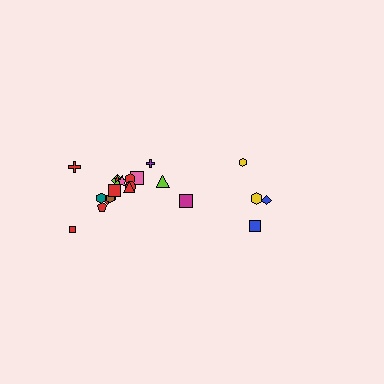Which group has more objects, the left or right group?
The left group.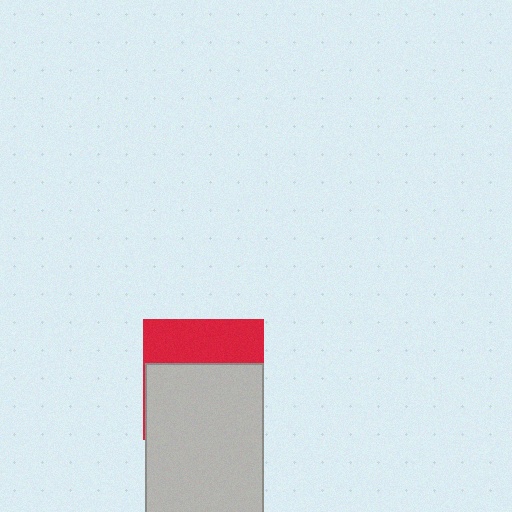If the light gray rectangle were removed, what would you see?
You would see the complete red square.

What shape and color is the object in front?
The object in front is a light gray rectangle.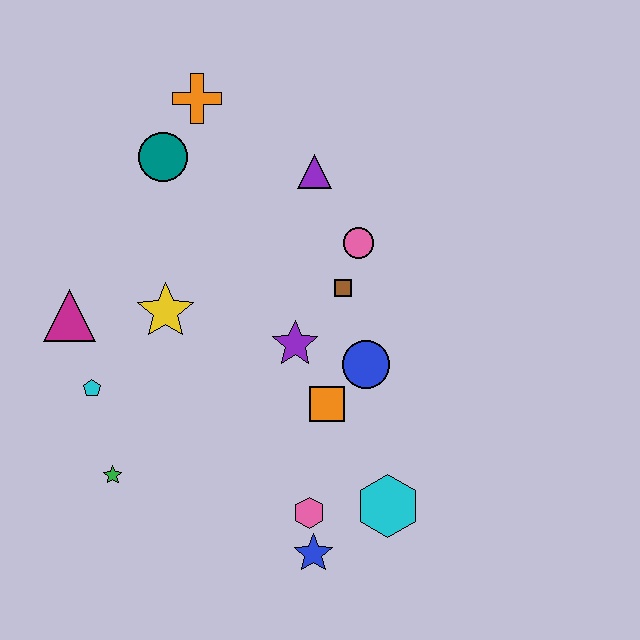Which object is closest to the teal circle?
The orange cross is closest to the teal circle.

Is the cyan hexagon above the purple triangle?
No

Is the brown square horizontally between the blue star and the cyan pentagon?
No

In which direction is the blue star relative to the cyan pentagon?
The blue star is to the right of the cyan pentagon.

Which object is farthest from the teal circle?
The blue star is farthest from the teal circle.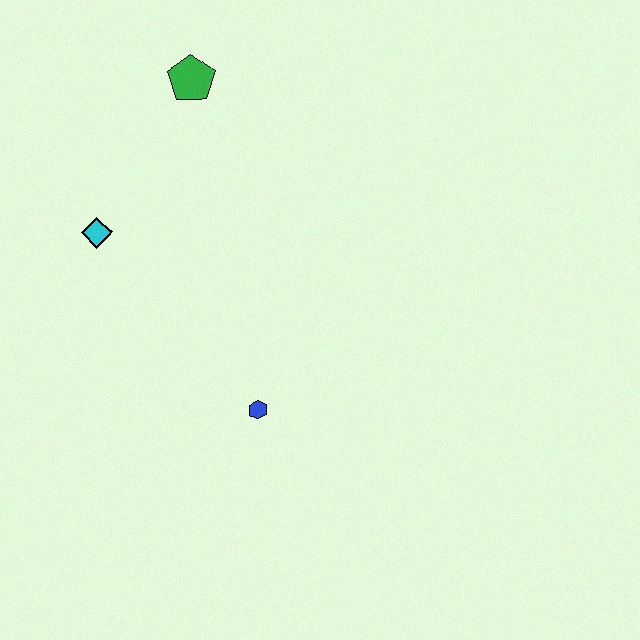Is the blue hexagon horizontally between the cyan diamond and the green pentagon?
No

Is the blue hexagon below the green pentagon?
Yes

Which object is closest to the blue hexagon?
The cyan diamond is closest to the blue hexagon.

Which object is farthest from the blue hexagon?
The green pentagon is farthest from the blue hexagon.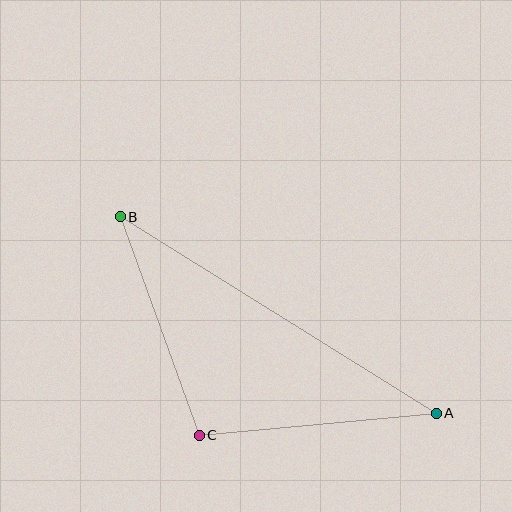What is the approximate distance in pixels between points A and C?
The distance between A and C is approximately 238 pixels.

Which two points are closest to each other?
Points B and C are closest to each other.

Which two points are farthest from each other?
Points A and B are farthest from each other.